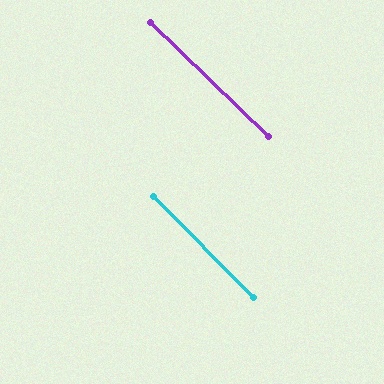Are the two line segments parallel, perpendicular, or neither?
Parallel — their directions differ by only 1.4°.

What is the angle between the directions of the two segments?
Approximately 1 degree.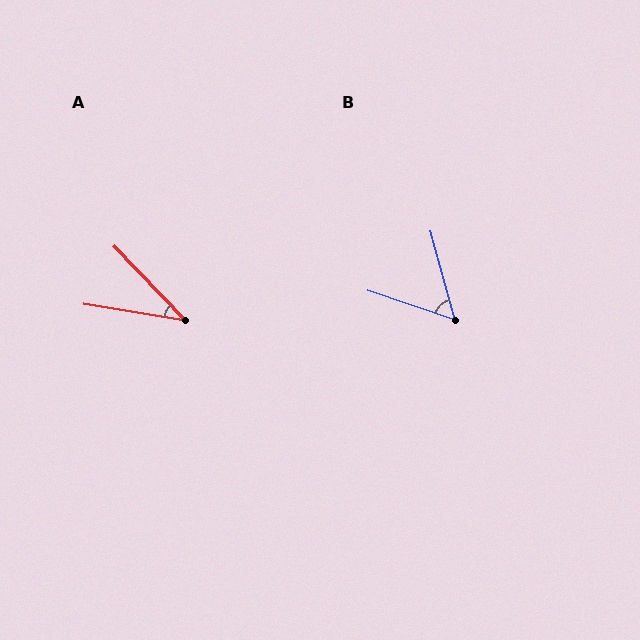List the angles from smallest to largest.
A (37°), B (56°).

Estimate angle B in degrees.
Approximately 56 degrees.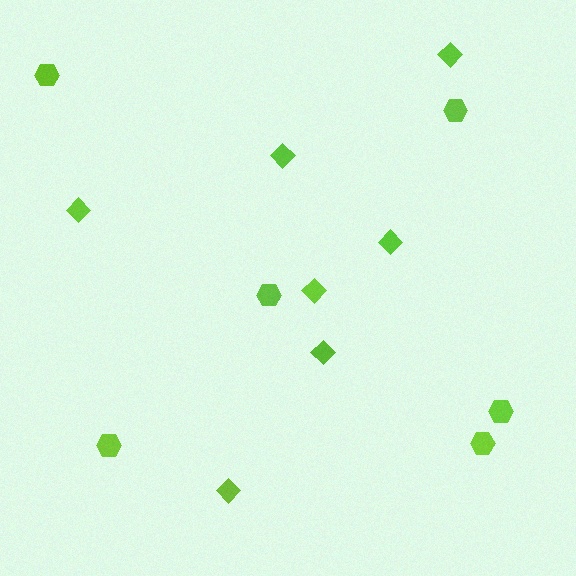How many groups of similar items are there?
There are 2 groups: one group of diamonds (7) and one group of hexagons (6).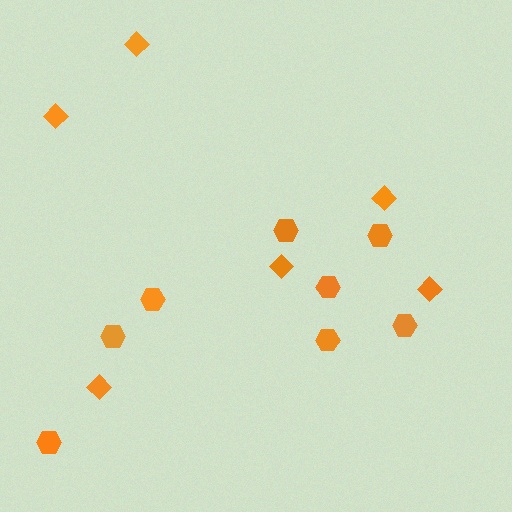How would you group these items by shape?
There are 2 groups: one group of hexagons (8) and one group of diamonds (6).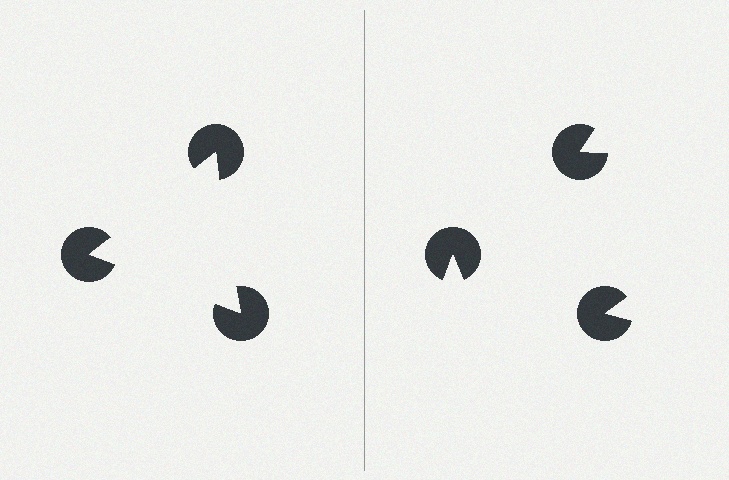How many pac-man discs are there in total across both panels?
6 — 3 on each side.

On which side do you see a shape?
An illusory triangle appears on the left side. On the right side the wedge cuts are rotated, so no coherent shape forms.